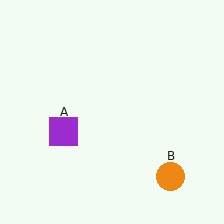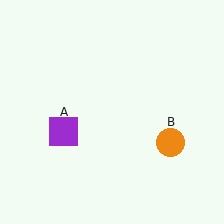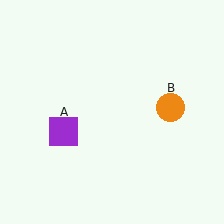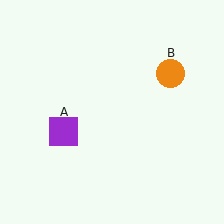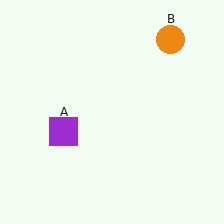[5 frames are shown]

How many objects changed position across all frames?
1 object changed position: orange circle (object B).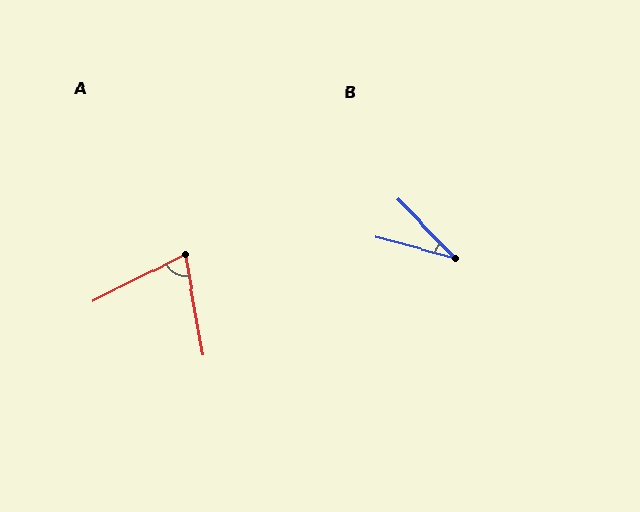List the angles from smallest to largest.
B (31°), A (73°).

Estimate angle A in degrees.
Approximately 73 degrees.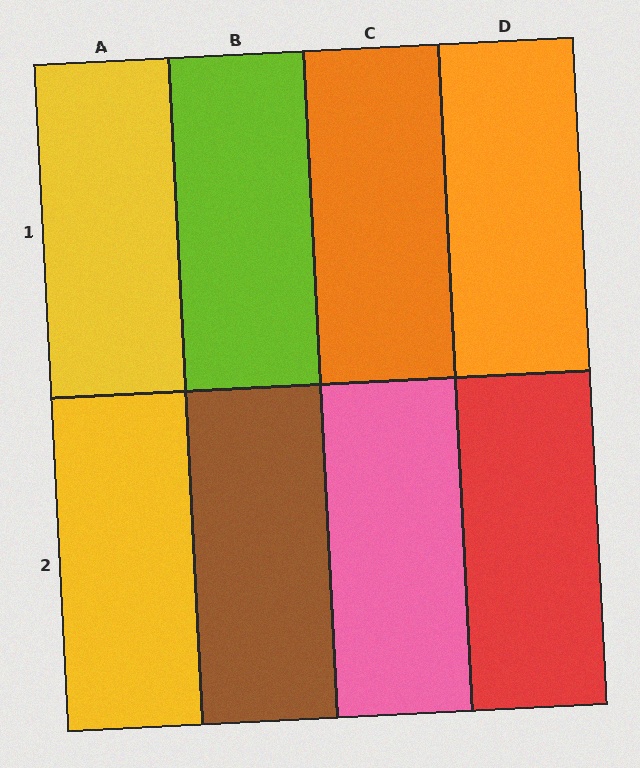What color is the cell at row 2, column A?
Yellow.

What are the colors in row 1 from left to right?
Yellow, lime, orange, orange.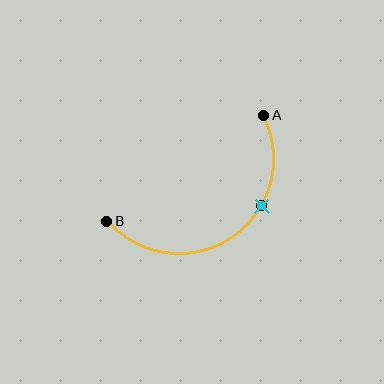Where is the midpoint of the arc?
The arc midpoint is the point on the curve farthest from the straight line joining A and B. It sits below and to the right of that line.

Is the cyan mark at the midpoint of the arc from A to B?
No. The cyan mark lies on the arc but is closer to endpoint A. The arc midpoint would be at the point on the curve equidistant along the arc from both A and B.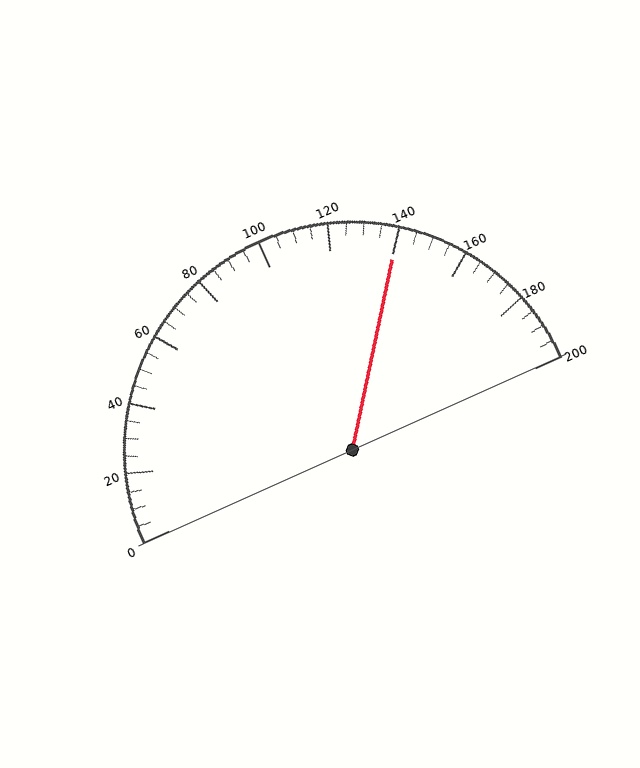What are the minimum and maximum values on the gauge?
The gauge ranges from 0 to 200.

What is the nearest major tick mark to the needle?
The nearest major tick mark is 140.